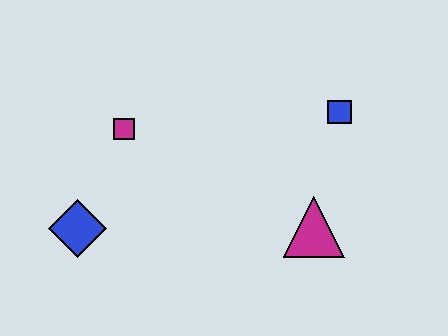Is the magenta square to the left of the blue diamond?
No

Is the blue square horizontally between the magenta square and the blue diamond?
No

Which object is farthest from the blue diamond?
The blue square is farthest from the blue diamond.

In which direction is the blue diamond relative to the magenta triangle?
The blue diamond is to the left of the magenta triangle.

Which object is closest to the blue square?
The magenta triangle is closest to the blue square.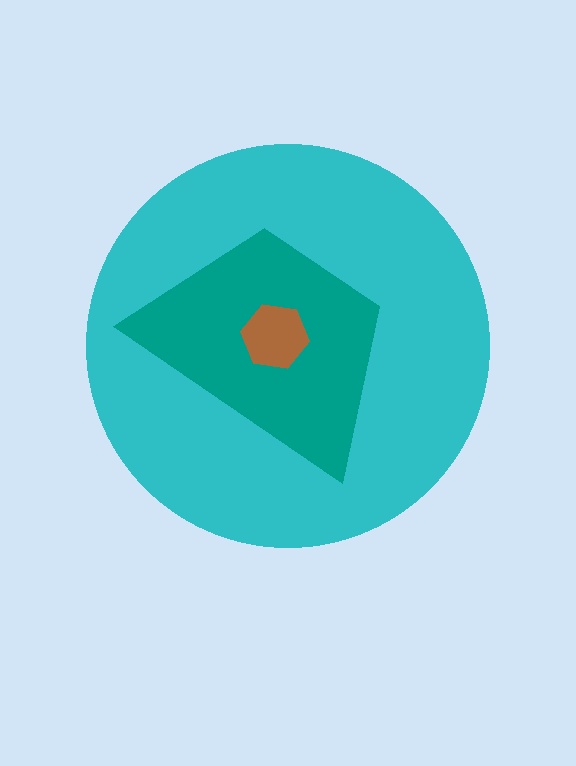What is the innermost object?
The brown hexagon.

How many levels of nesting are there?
3.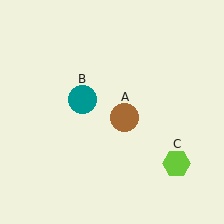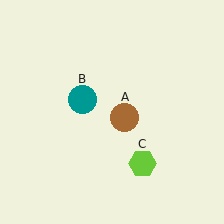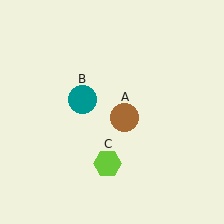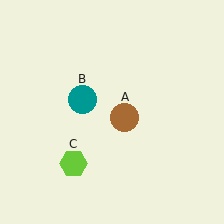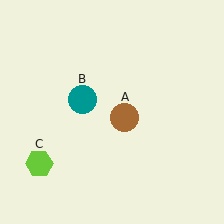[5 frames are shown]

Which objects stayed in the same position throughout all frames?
Brown circle (object A) and teal circle (object B) remained stationary.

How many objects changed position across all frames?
1 object changed position: lime hexagon (object C).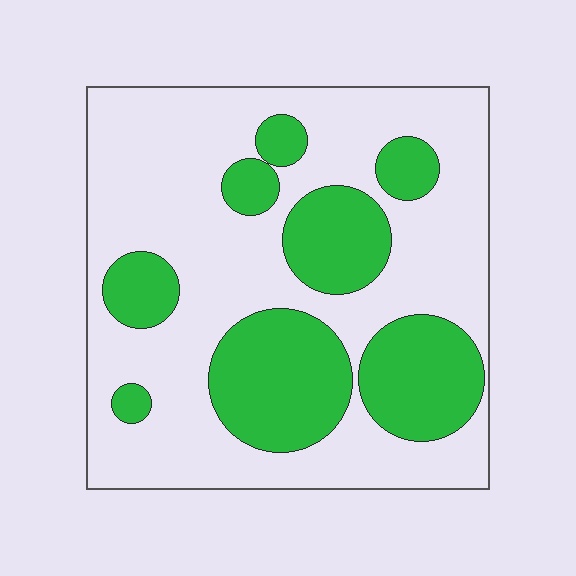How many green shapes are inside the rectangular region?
8.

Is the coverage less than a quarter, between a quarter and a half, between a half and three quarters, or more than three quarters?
Between a quarter and a half.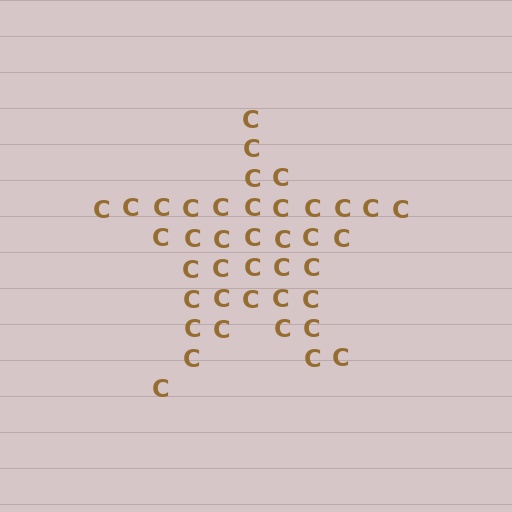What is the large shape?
The large shape is a star.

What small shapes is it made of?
It is made of small letter C's.